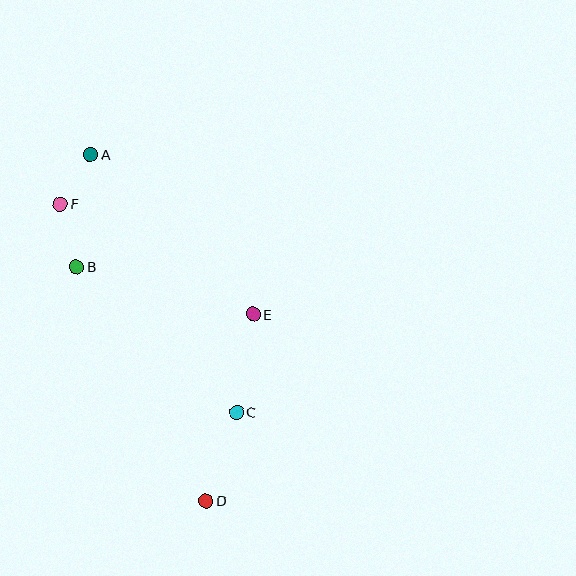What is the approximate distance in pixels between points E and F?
The distance between E and F is approximately 222 pixels.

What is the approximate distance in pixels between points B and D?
The distance between B and D is approximately 268 pixels.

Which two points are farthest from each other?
Points A and D are farthest from each other.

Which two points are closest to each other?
Points A and F are closest to each other.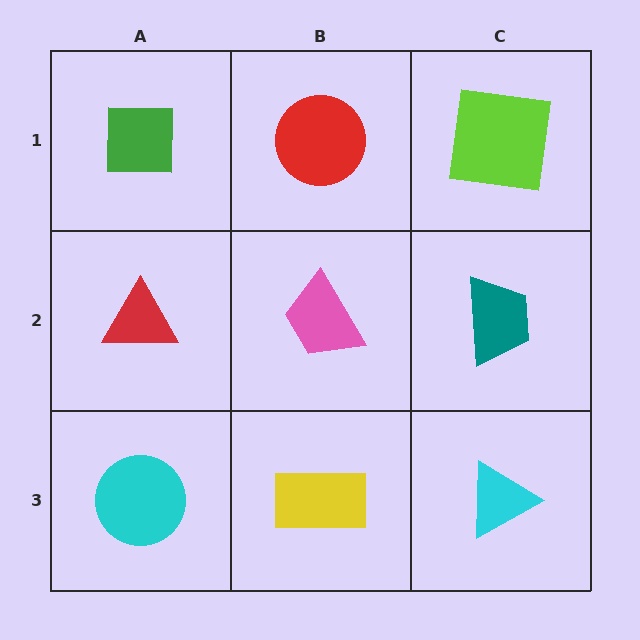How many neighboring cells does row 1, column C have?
2.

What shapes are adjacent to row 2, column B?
A red circle (row 1, column B), a yellow rectangle (row 3, column B), a red triangle (row 2, column A), a teal trapezoid (row 2, column C).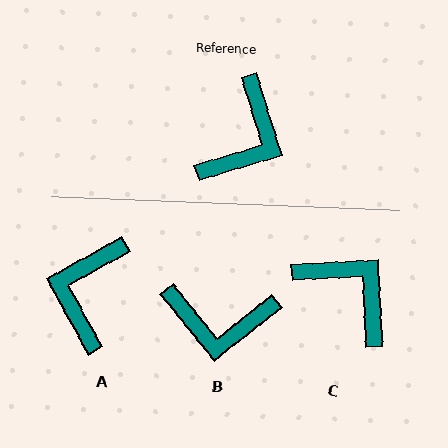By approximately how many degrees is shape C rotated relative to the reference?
Approximately 76 degrees counter-clockwise.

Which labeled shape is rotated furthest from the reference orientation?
A, about 168 degrees away.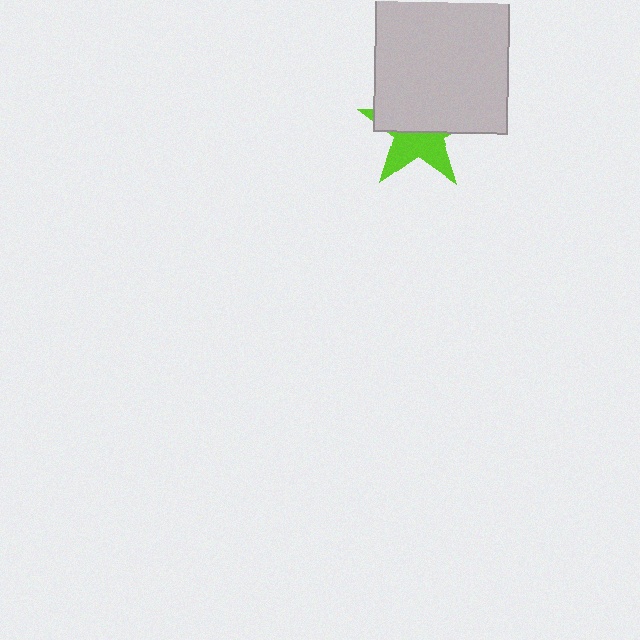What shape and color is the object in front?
The object in front is a light gray square.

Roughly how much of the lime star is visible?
A small part of it is visible (roughly 44%).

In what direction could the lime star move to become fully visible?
The lime star could move down. That would shift it out from behind the light gray square entirely.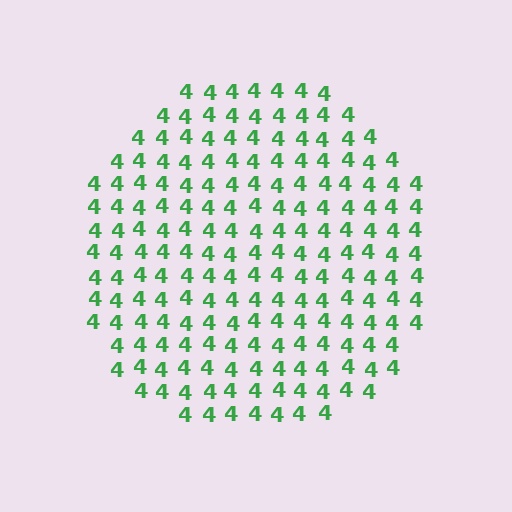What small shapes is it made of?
It is made of small digit 4's.